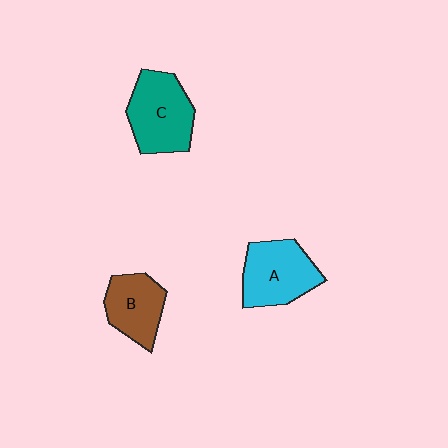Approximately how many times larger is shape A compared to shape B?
Approximately 1.2 times.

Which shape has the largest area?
Shape C (teal).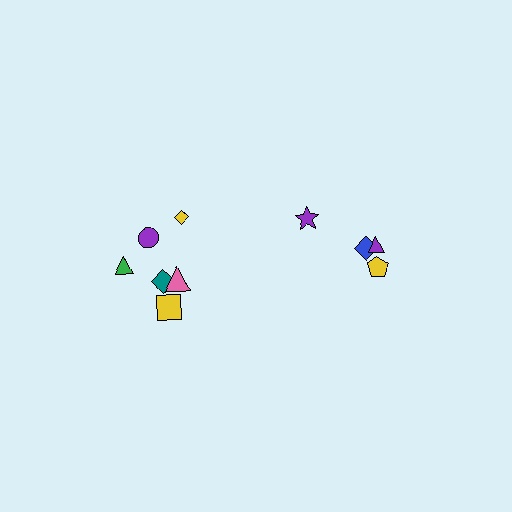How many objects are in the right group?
There are 4 objects.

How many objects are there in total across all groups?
There are 10 objects.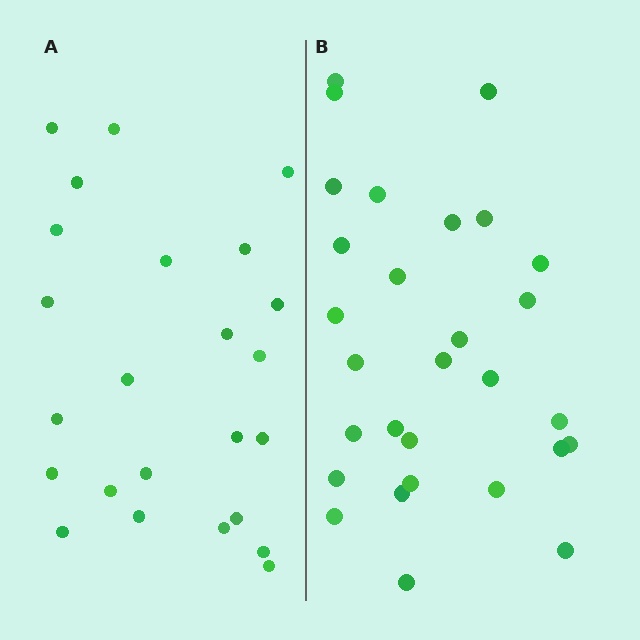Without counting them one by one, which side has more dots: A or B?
Region B (the right region) has more dots.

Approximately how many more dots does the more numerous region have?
Region B has about 5 more dots than region A.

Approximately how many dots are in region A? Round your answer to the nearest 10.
About 20 dots. (The exact count is 24, which rounds to 20.)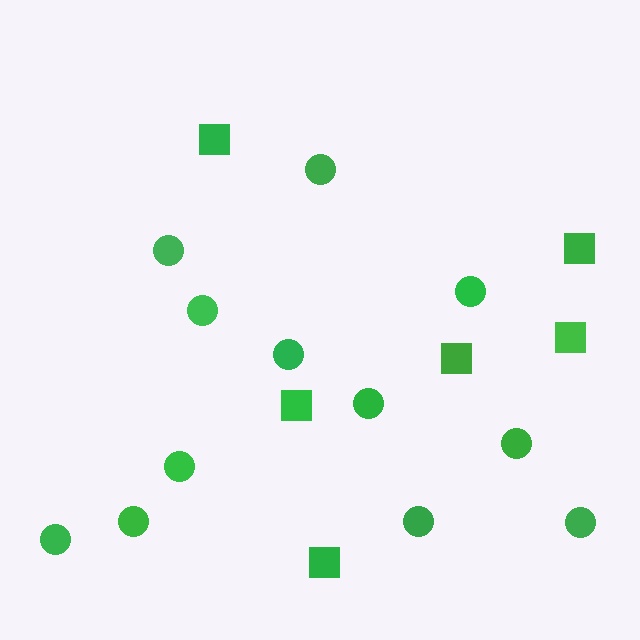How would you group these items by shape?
There are 2 groups: one group of circles (12) and one group of squares (6).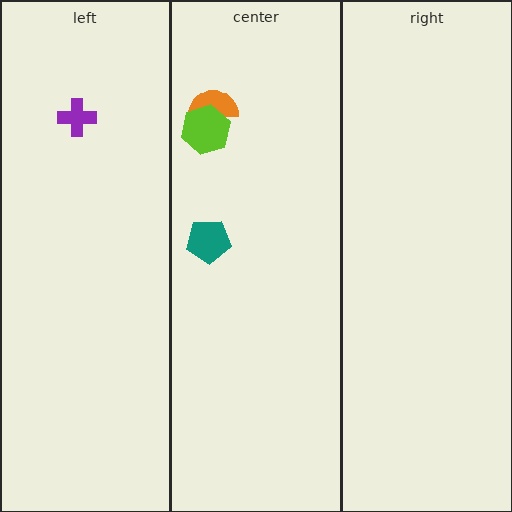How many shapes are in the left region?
1.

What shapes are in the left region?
The purple cross.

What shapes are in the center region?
The teal pentagon, the orange semicircle, the lime hexagon.